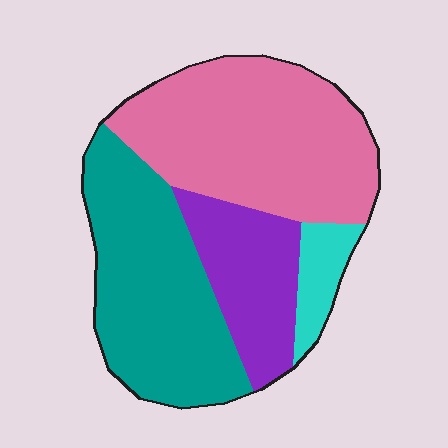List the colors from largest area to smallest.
From largest to smallest: pink, teal, purple, cyan.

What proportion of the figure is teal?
Teal takes up between a quarter and a half of the figure.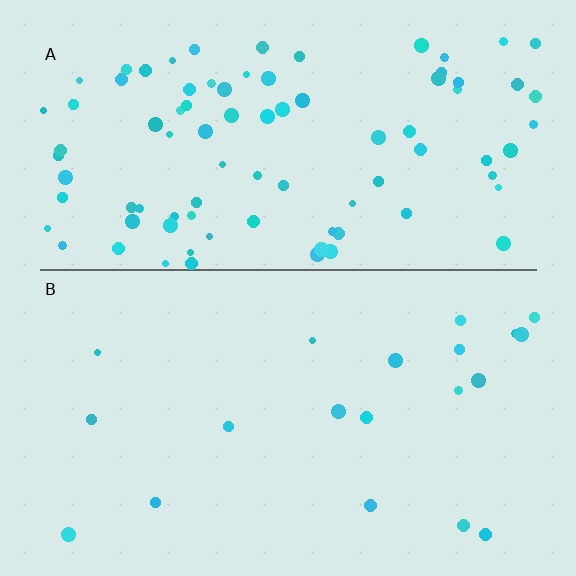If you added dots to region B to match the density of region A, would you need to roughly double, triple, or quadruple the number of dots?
Approximately quadruple.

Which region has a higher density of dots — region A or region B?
A (the top).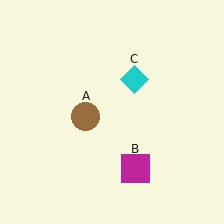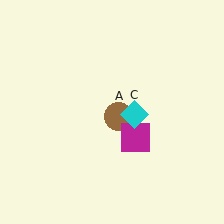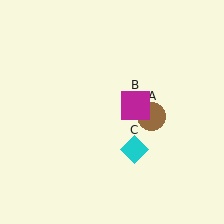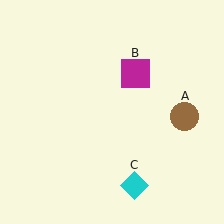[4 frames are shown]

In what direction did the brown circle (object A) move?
The brown circle (object A) moved right.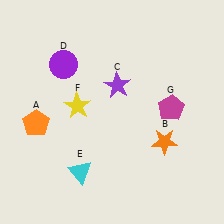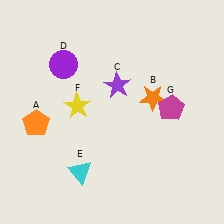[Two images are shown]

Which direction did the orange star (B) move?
The orange star (B) moved up.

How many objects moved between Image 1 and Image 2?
1 object moved between the two images.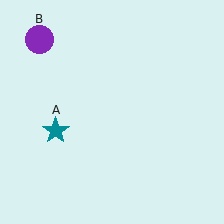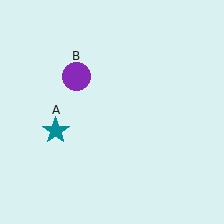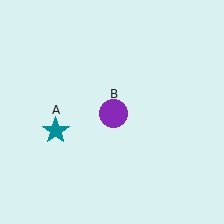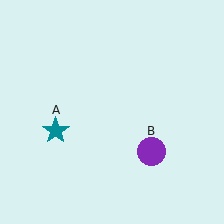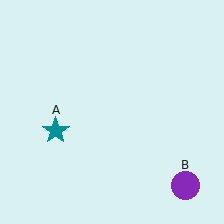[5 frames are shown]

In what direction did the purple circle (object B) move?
The purple circle (object B) moved down and to the right.